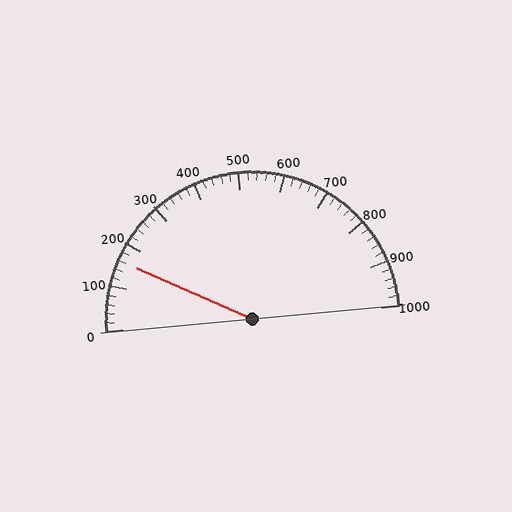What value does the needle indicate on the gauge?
The needle indicates approximately 160.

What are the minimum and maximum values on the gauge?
The gauge ranges from 0 to 1000.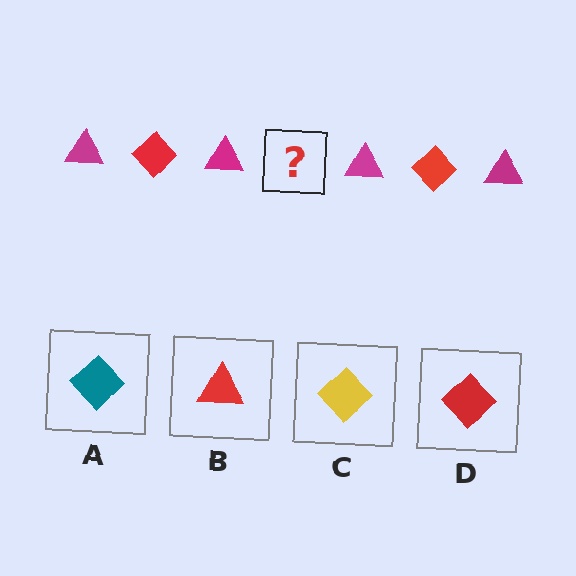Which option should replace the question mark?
Option D.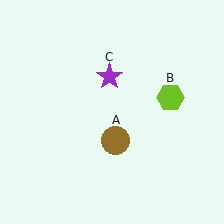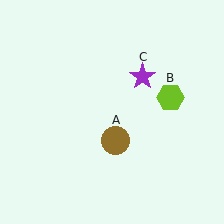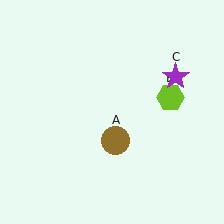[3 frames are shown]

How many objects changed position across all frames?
1 object changed position: purple star (object C).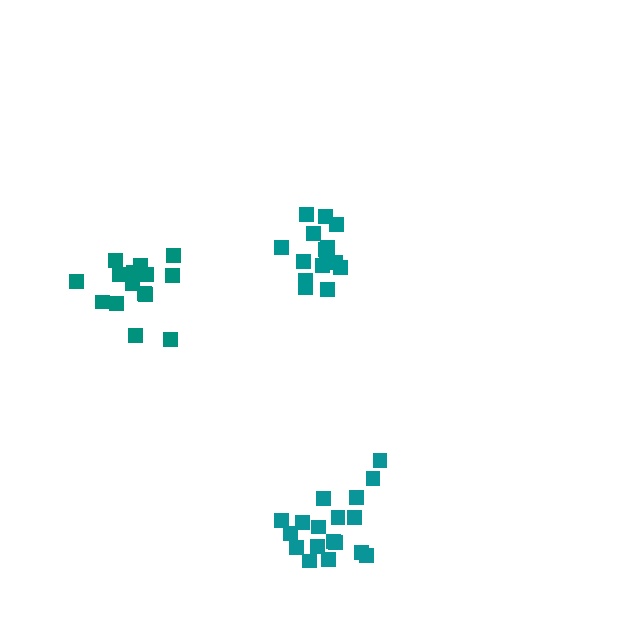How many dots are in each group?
Group 1: 15 dots, Group 2: 18 dots, Group 3: 15 dots (48 total).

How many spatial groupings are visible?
There are 3 spatial groupings.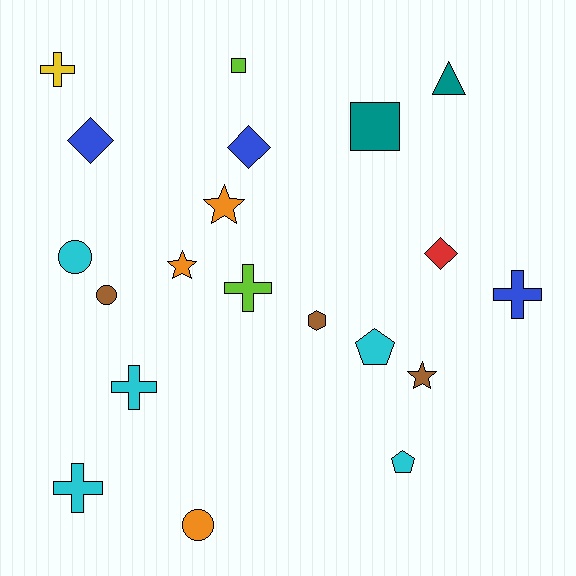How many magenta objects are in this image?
There are no magenta objects.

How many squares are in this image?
There are 2 squares.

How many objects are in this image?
There are 20 objects.